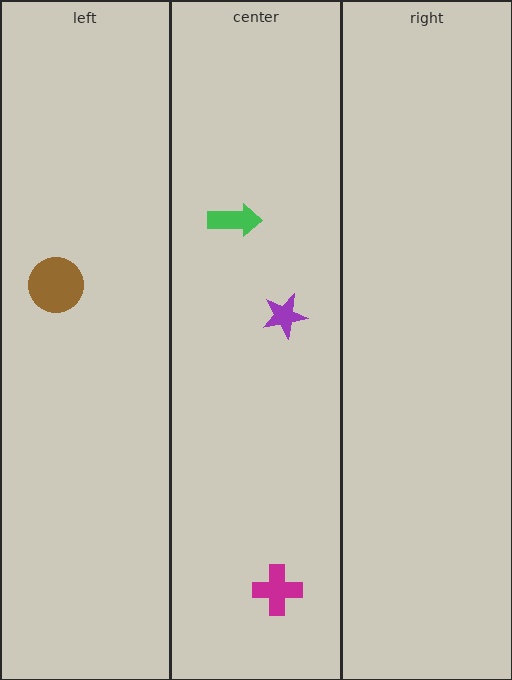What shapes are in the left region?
The brown circle.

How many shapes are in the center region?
3.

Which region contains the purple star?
The center region.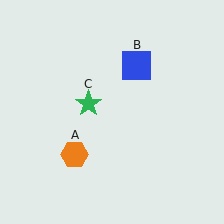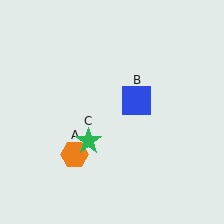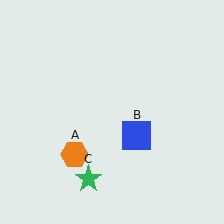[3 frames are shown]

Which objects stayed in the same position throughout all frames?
Orange hexagon (object A) remained stationary.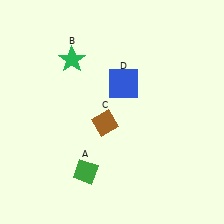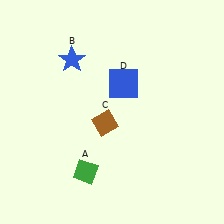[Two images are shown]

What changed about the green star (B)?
In Image 1, B is green. In Image 2, it changed to blue.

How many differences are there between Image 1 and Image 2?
There is 1 difference between the two images.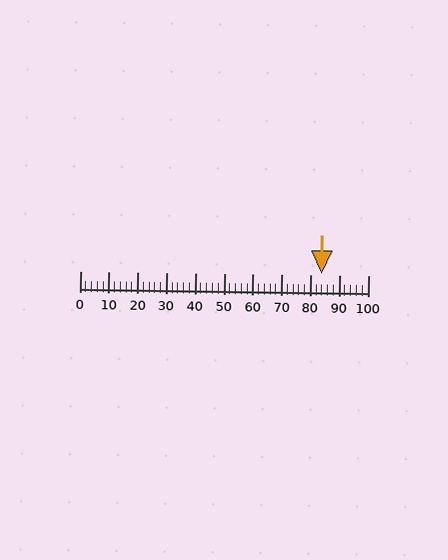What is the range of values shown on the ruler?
The ruler shows values from 0 to 100.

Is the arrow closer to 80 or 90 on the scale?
The arrow is closer to 80.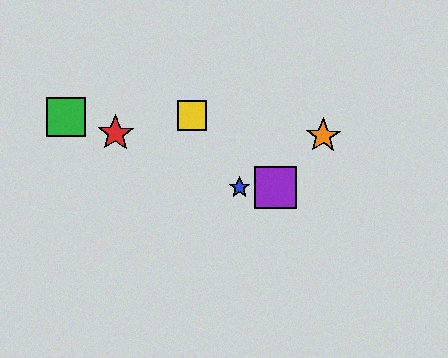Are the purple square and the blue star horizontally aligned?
Yes, both are at y≈188.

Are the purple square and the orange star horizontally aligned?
No, the purple square is at y≈188 and the orange star is at y≈136.